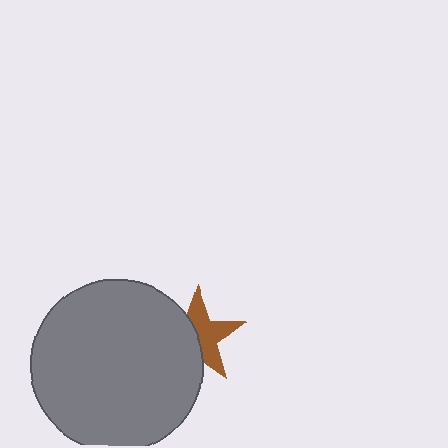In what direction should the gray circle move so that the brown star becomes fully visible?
The gray circle should move left. That is the shortest direction to clear the overlap and leave the brown star fully visible.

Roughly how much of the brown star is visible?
About half of it is visible (roughly 55%).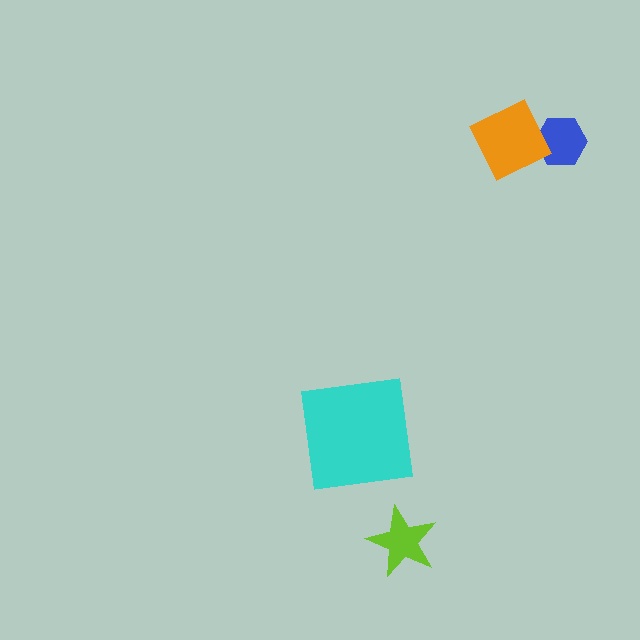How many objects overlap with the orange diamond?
1 object overlaps with the orange diamond.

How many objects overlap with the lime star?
0 objects overlap with the lime star.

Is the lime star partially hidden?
No, no other shape covers it.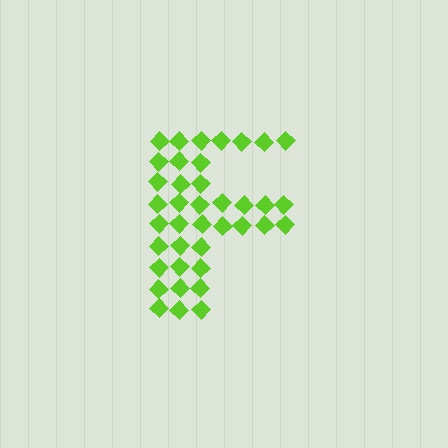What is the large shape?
The large shape is the letter F.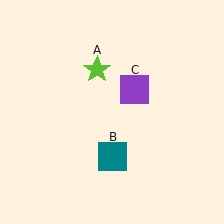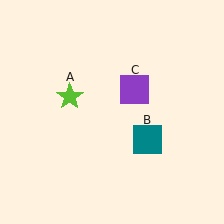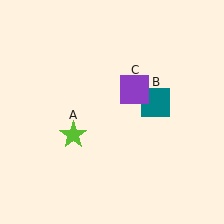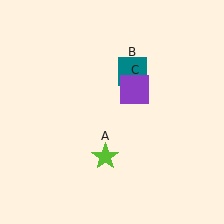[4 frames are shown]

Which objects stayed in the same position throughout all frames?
Purple square (object C) remained stationary.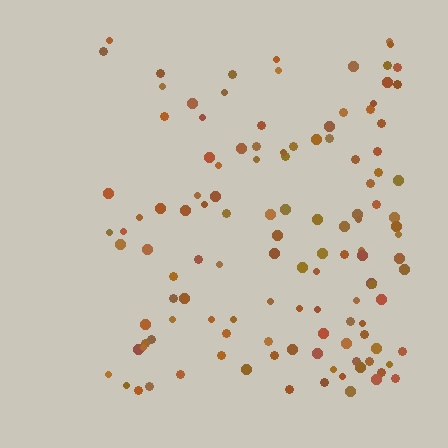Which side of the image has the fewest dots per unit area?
The left.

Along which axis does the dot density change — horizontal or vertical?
Horizontal.